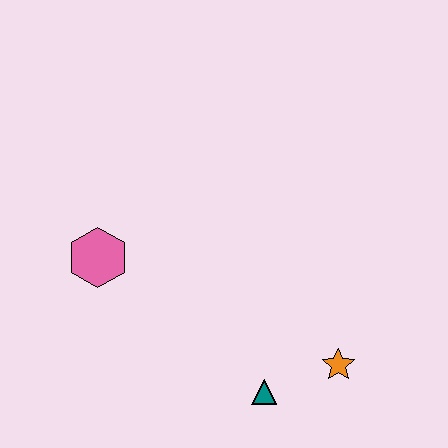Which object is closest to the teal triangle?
The orange star is closest to the teal triangle.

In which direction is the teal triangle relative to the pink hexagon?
The teal triangle is to the right of the pink hexagon.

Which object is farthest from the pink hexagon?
The orange star is farthest from the pink hexagon.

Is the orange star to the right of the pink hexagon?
Yes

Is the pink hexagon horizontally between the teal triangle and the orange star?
No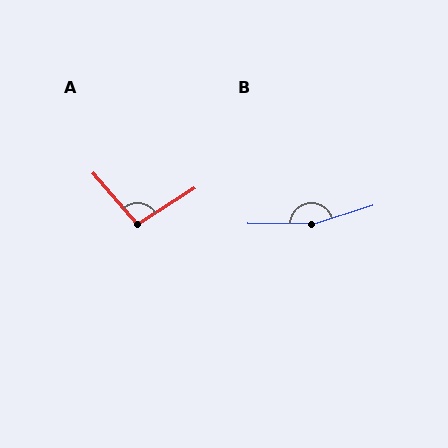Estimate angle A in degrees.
Approximately 98 degrees.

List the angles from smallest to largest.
A (98°), B (162°).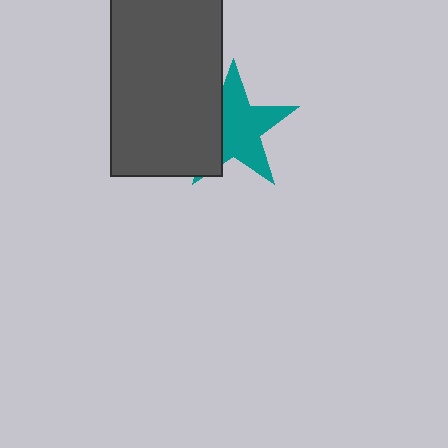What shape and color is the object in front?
The object in front is a dark gray rectangle.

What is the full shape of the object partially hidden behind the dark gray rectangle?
The partially hidden object is a teal star.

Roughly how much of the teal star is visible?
Most of it is visible (roughly 65%).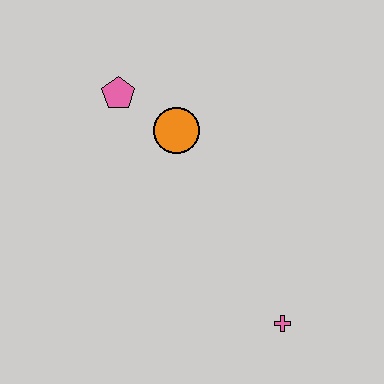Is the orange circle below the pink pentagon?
Yes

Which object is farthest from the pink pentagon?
The pink cross is farthest from the pink pentagon.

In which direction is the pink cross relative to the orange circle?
The pink cross is below the orange circle.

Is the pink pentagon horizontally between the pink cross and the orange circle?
No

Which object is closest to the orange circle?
The pink pentagon is closest to the orange circle.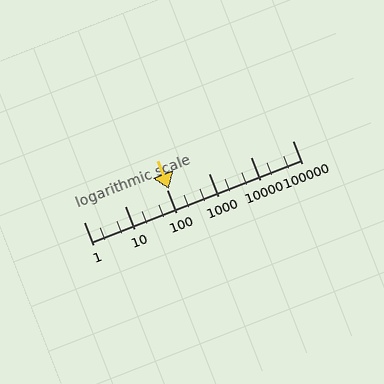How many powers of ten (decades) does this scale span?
The scale spans 5 decades, from 1 to 100000.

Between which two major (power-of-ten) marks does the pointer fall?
The pointer is between 100 and 1000.